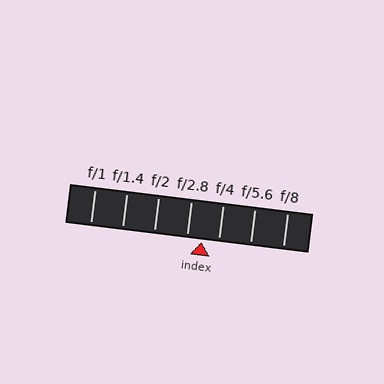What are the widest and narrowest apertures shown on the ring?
The widest aperture shown is f/1 and the narrowest is f/8.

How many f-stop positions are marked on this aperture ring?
There are 7 f-stop positions marked.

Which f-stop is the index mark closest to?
The index mark is closest to f/2.8.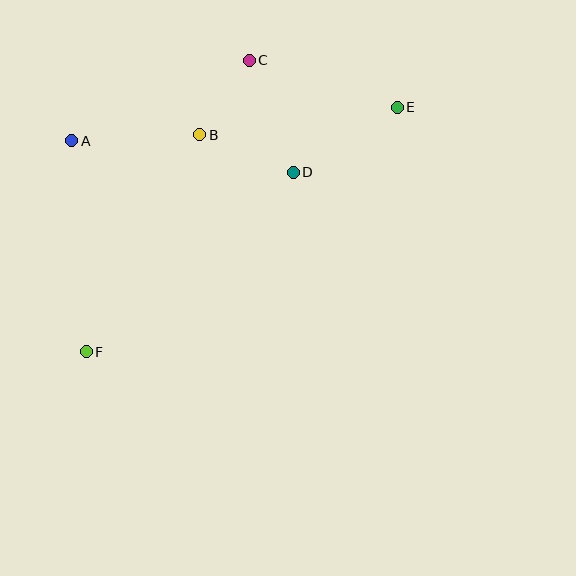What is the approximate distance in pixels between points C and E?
The distance between C and E is approximately 155 pixels.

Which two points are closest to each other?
Points B and C are closest to each other.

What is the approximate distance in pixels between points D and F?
The distance between D and F is approximately 274 pixels.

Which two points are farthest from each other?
Points E and F are farthest from each other.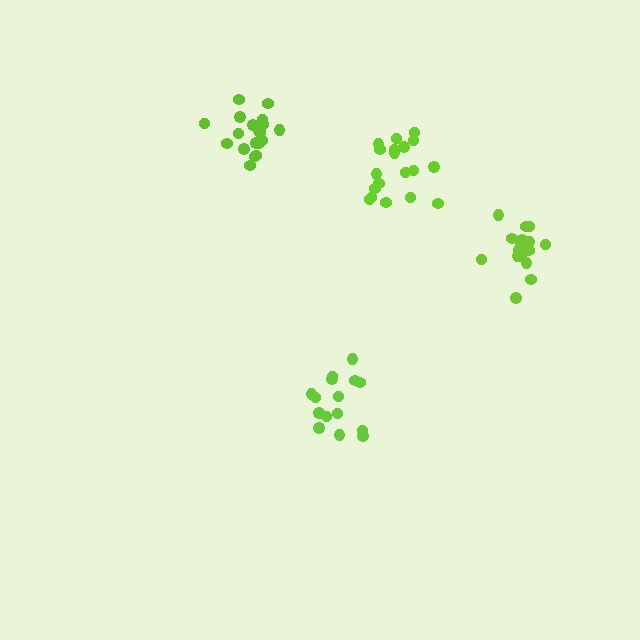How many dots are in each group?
Group 1: 19 dots, Group 2: 17 dots, Group 3: 19 dots, Group 4: 15 dots (70 total).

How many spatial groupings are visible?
There are 4 spatial groupings.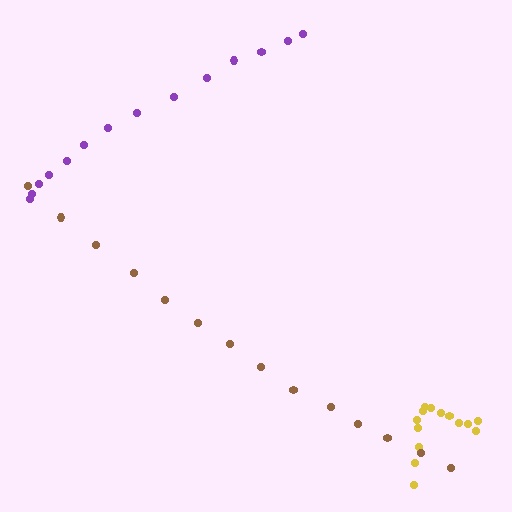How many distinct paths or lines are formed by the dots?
There are 3 distinct paths.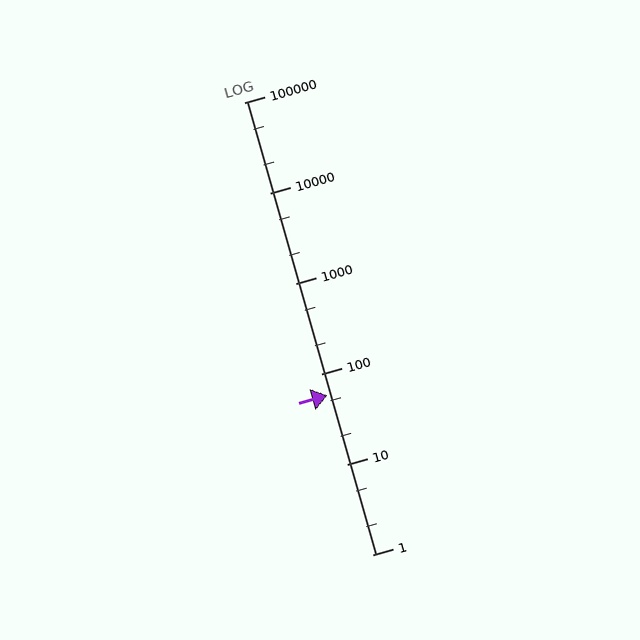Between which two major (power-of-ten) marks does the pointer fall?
The pointer is between 10 and 100.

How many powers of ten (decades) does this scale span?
The scale spans 5 decades, from 1 to 100000.